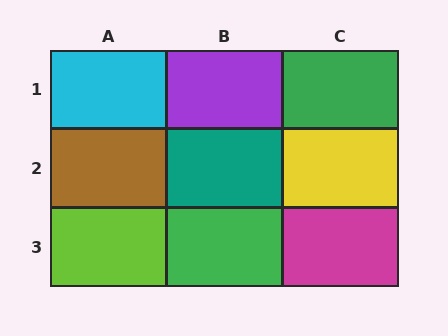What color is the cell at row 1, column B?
Purple.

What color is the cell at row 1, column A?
Cyan.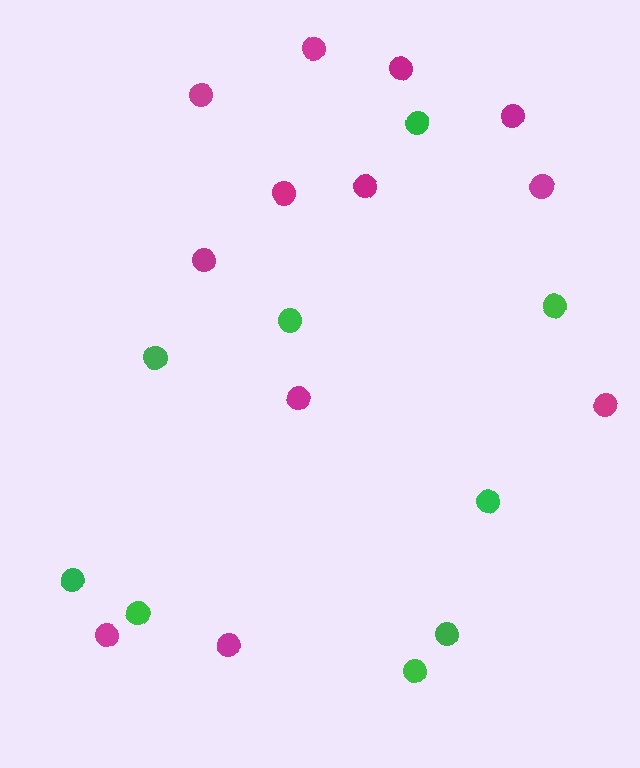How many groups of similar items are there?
There are 2 groups: one group of green circles (9) and one group of magenta circles (12).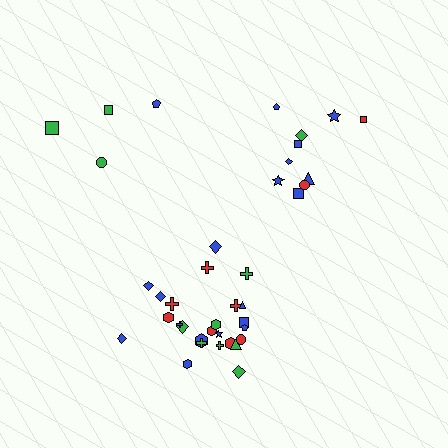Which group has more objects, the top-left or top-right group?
The top-right group.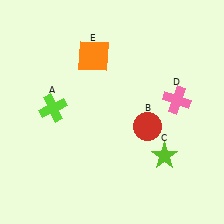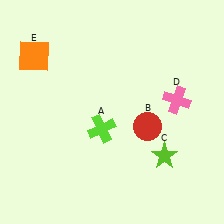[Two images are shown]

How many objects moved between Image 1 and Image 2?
2 objects moved between the two images.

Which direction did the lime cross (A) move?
The lime cross (A) moved right.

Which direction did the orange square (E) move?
The orange square (E) moved left.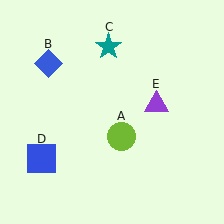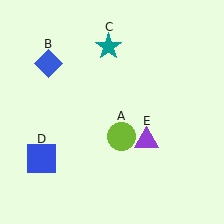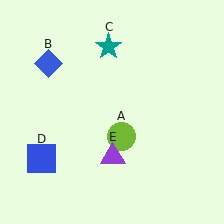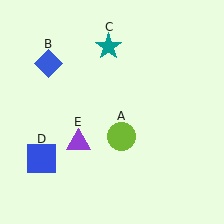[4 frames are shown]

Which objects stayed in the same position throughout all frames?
Lime circle (object A) and blue diamond (object B) and teal star (object C) and blue square (object D) remained stationary.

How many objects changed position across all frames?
1 object changed position: purple triangle (object E).